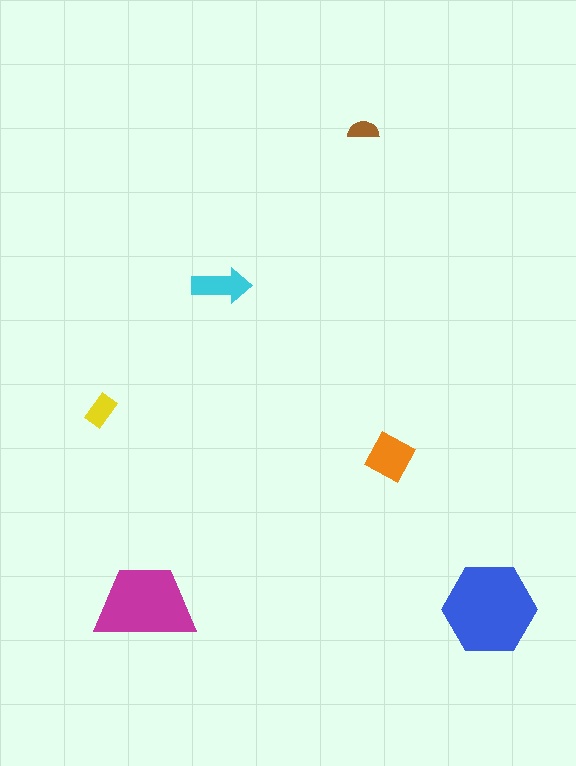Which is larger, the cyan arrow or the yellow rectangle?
The cyan arrow.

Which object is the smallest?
The brown semicircle.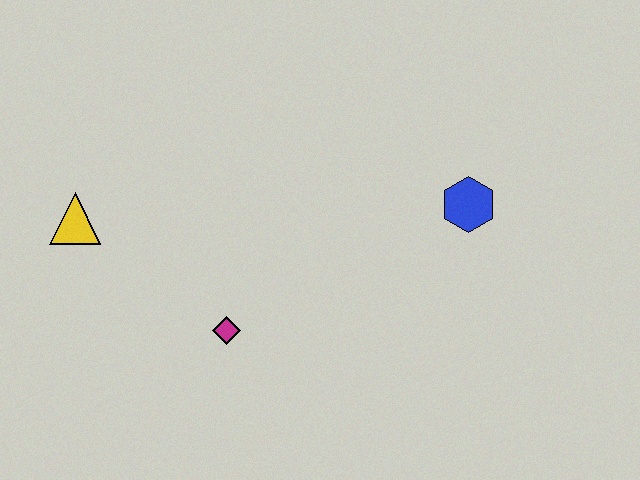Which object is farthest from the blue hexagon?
The yellow triangle is farthest from the blue hexagon.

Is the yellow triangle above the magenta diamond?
Yes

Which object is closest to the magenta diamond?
The yellow triangle is closest to the magenta diamond.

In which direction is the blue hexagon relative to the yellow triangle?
The blue hexagon is to the right of the yellow triangle.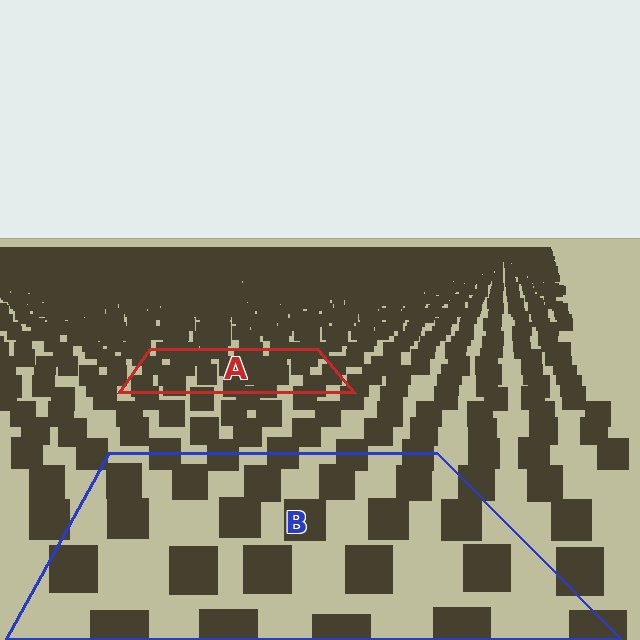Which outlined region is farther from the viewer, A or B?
Region A is farther from the viewer — the texture elements inside it appear smaller and more densely packed.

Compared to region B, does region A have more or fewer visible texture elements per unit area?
Region A has more texture elements per unit area — they are packed more densely because it is farther away.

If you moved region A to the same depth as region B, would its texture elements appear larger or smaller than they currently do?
They would appear larger. At a closer depth, the same texture elements are projected at a bigger on-screen size.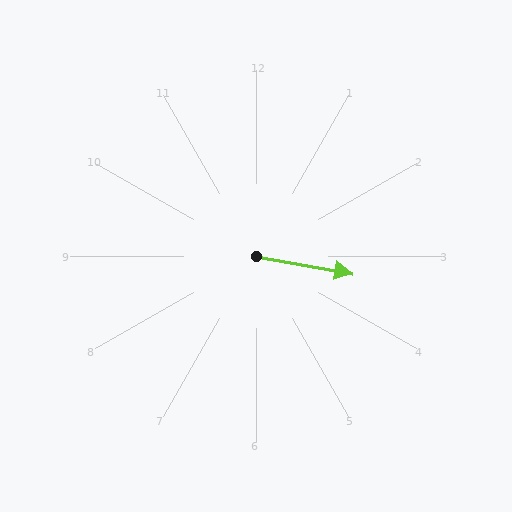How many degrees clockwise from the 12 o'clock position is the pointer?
Approximately 100 degrees.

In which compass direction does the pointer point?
East.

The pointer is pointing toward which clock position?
Roughly 3 o'clock.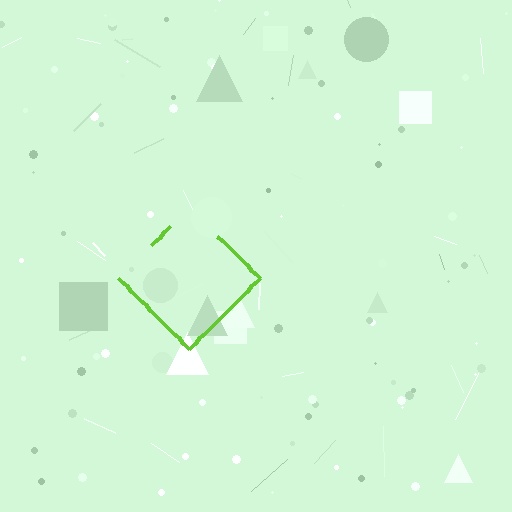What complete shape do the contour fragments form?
The contour fragments form a diamond.